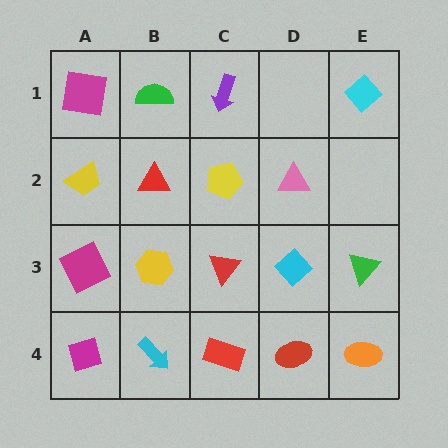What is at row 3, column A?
A magenta square.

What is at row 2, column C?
A yellow pentagon.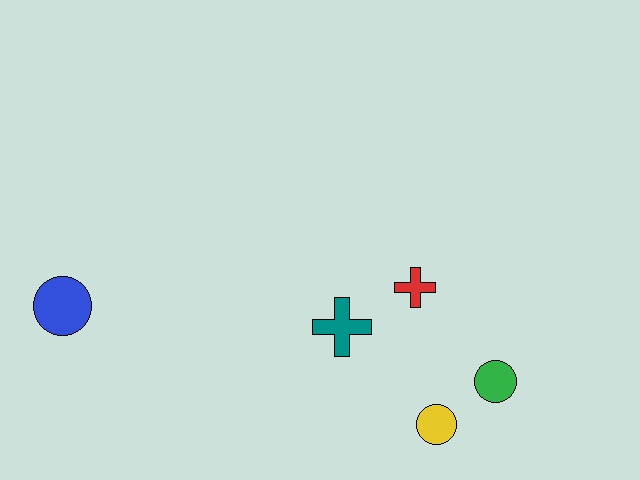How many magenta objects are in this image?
There are no magenta objects.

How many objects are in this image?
There are 5 objects.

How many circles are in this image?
There are 3 circles.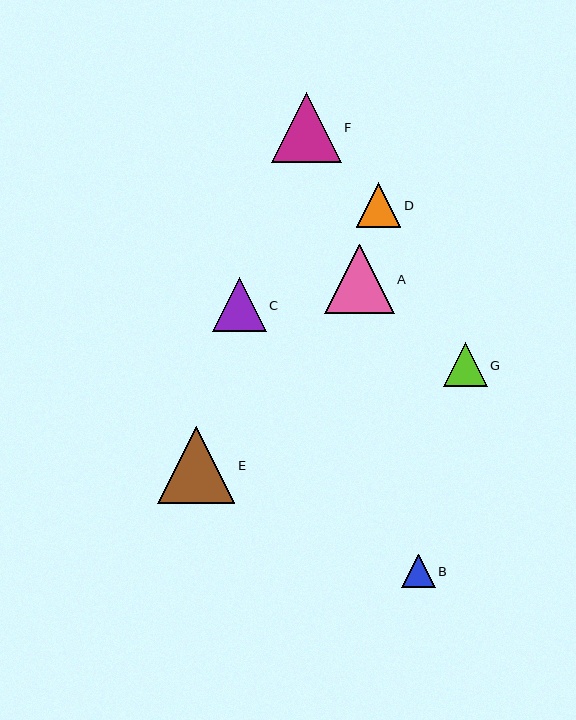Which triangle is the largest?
Triangle E is the largest with a size of approximately 77 pixels.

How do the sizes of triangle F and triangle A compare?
Triangle F and triangle A are approximately the same size.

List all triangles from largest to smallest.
From largest to smallest: E, F, A, C, D, G, B.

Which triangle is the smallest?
Triangle B is the smallest with a size of approximately 33 pixels.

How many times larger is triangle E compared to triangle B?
Triangle E is approximately 2.3 times the size of triangle B.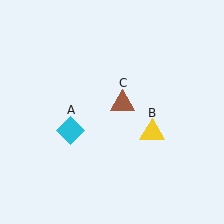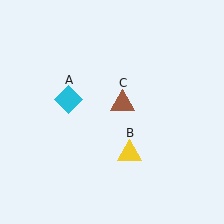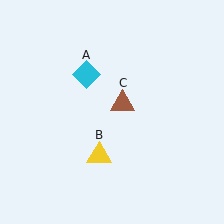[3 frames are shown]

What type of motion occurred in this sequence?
The cyan diamond (object A), yellow triangle (object B) rotated clockwise around the center of the scene.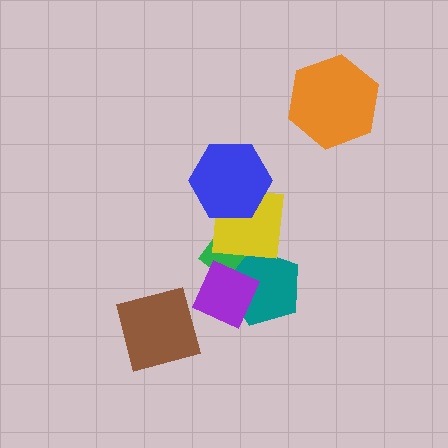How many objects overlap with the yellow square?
3 objects overlap with the yellow square.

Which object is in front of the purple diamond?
The brown square is in front of the purple diamond.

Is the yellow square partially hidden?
Yes, it is partially covered by another shape.